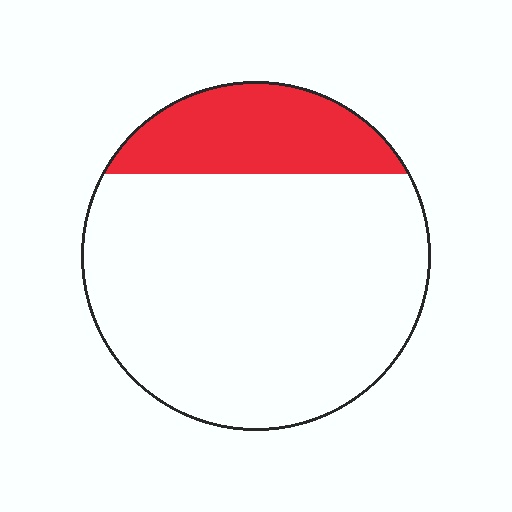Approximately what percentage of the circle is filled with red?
Approximately 20%.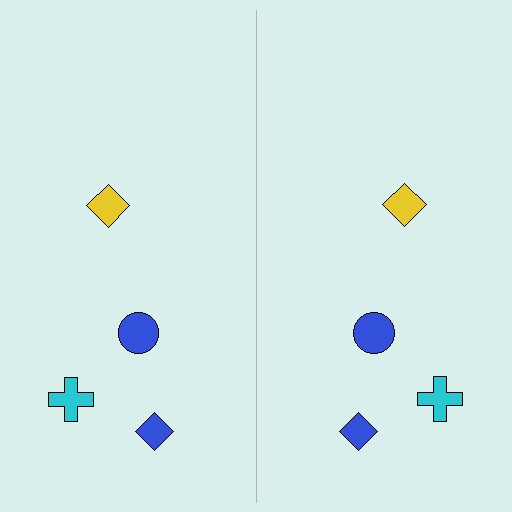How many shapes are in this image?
There are 8 shapes in this image.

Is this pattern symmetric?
Yes, this pattern has bilateral (reflection) symmetry.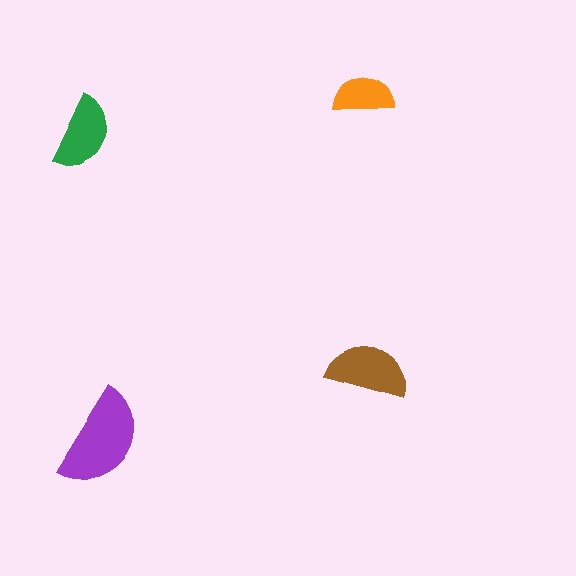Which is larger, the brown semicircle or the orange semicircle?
The brown one.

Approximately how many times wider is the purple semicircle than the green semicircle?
About 1.5 times wider.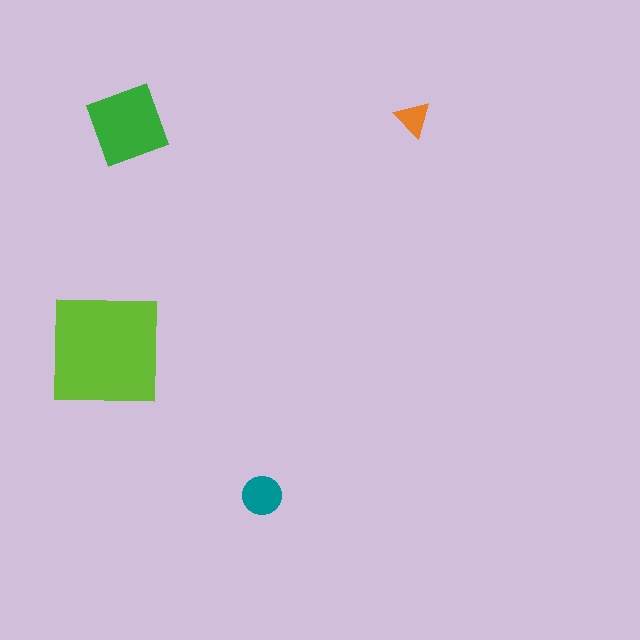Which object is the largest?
The lime square.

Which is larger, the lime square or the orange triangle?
The lime square.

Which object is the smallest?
The orange triangle.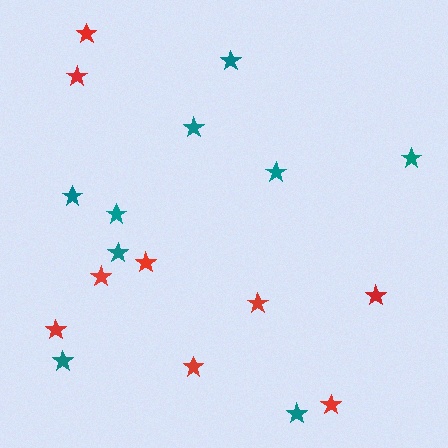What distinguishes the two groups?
There are 2 groups: one group of red stars (9) and one group of teal stars (9).